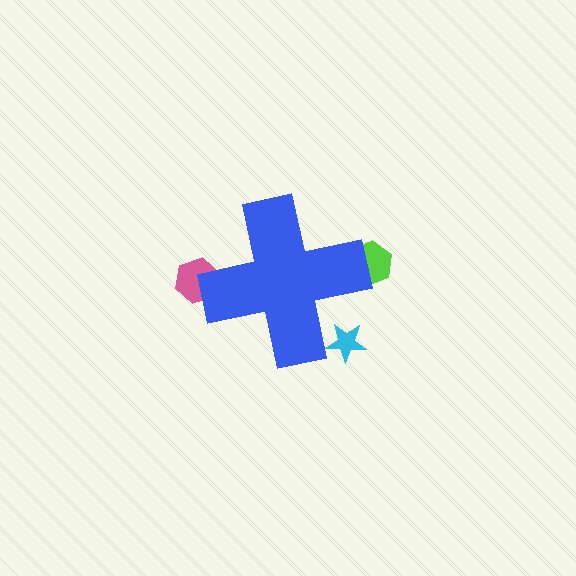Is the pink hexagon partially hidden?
Yes, the pink hexagon is partially hidden behind the blue cross.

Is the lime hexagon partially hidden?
Yes, the lime hexagon is partially hidden behind the blue cross.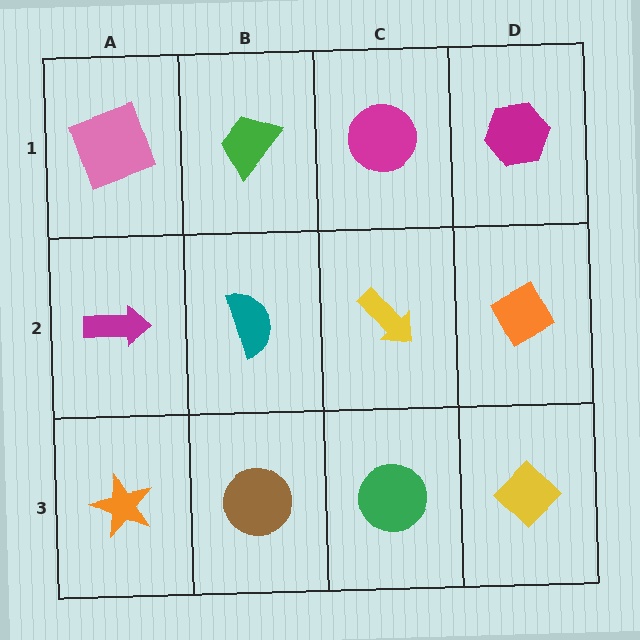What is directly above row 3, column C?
A yellow arrow.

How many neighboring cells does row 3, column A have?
2.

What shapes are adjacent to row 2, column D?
A magenta hexagon (row 1, column D), a yellow diamond (row 3, column D), a yellow arrow (row 2, column C).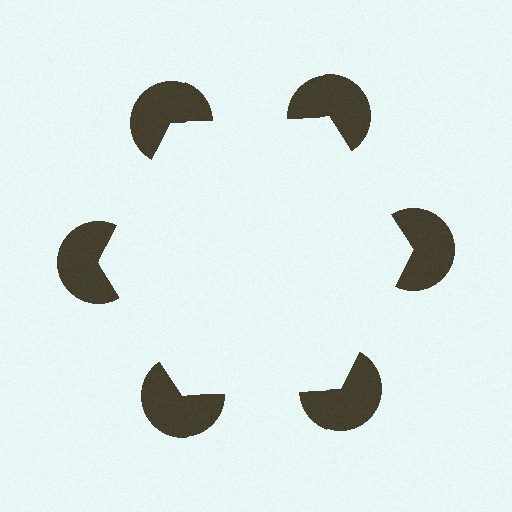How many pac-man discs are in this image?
There are 6 — one at each vertex of the illusory hexagon.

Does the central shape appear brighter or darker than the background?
It typically appears slightly brighter than the background, even though no actual brightness change is drawn.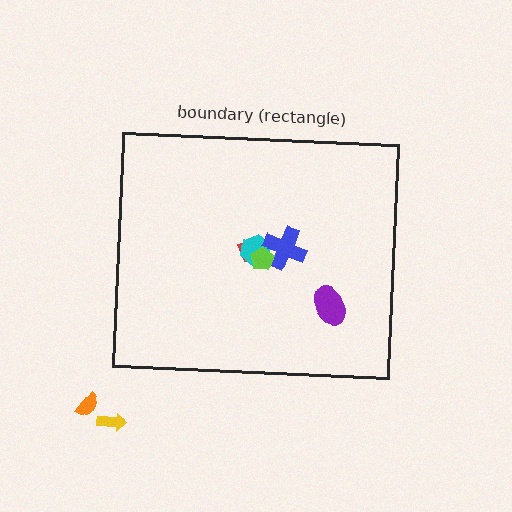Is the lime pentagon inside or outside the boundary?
Inside.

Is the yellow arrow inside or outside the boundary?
Outside.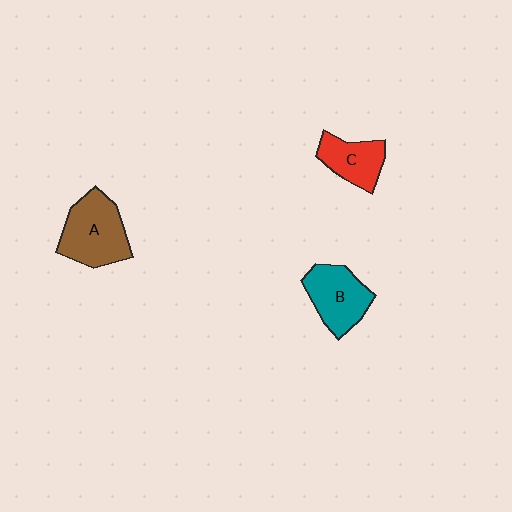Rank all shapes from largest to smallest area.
From largest to smallest: A (brown), B (teal), C (red).